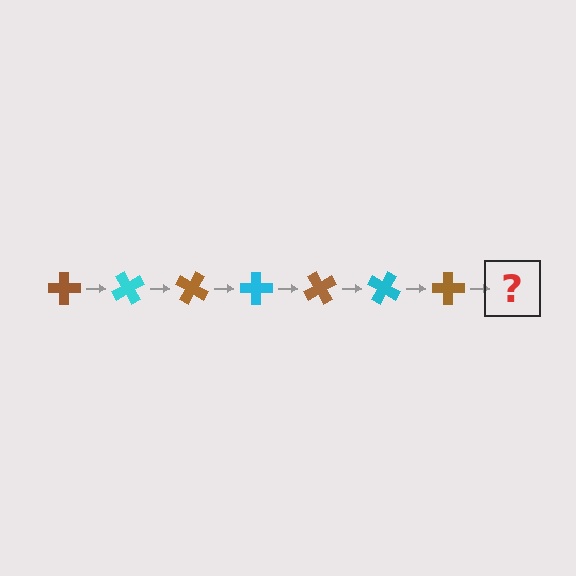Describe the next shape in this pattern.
It should be a cyan cross, rotated 420 degrees from the start.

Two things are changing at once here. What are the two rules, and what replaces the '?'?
The two rules are that it rotates 60 degrees each step and the color cycles through brown and cyan. The '?' should be a cyan cross, rotated 420 degrees from the start.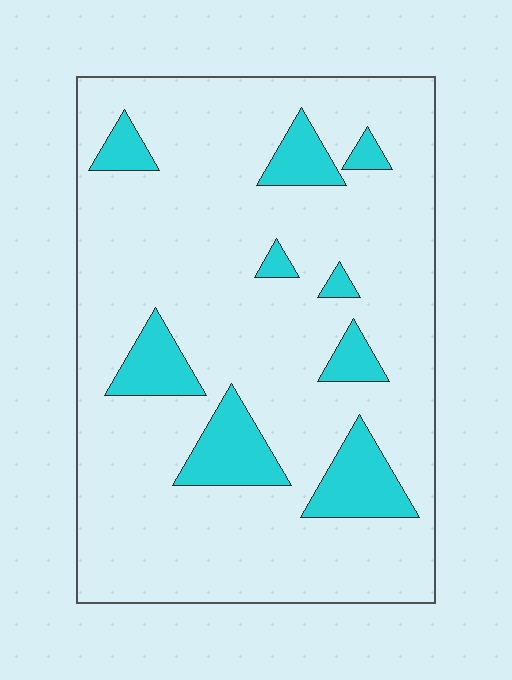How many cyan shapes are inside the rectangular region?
9.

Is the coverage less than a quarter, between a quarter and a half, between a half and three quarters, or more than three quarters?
Less than a quarter.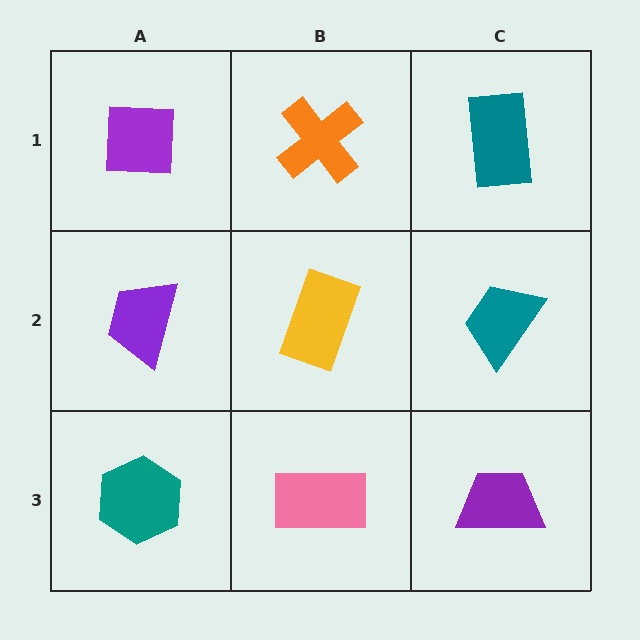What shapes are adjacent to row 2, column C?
A teal rectangle (row 1, column C), a purple trapezoid (row 3, column C), a yellow rectangle (row 2, column B).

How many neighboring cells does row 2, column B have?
4.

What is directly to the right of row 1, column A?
An orange cross.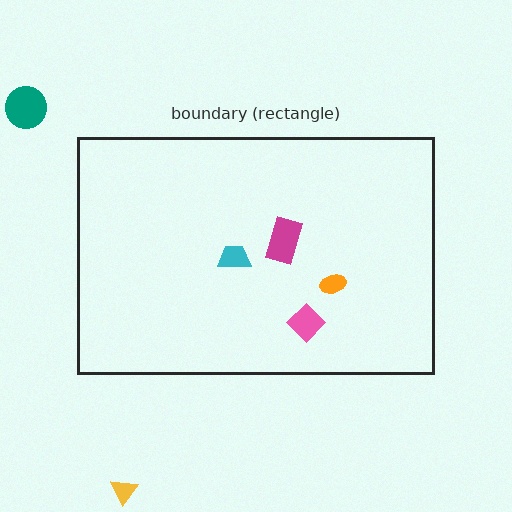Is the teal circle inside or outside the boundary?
Outside.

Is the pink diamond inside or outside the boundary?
Inside.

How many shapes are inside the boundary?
4 inside, 2 outside.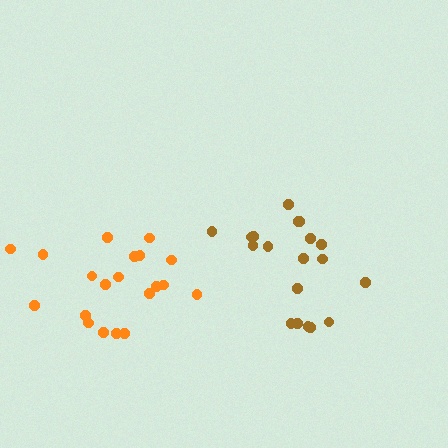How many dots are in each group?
Group 1: 19 dots, Group 2: 20 dots (39 total).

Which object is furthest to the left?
The orange cluster is leftmost.